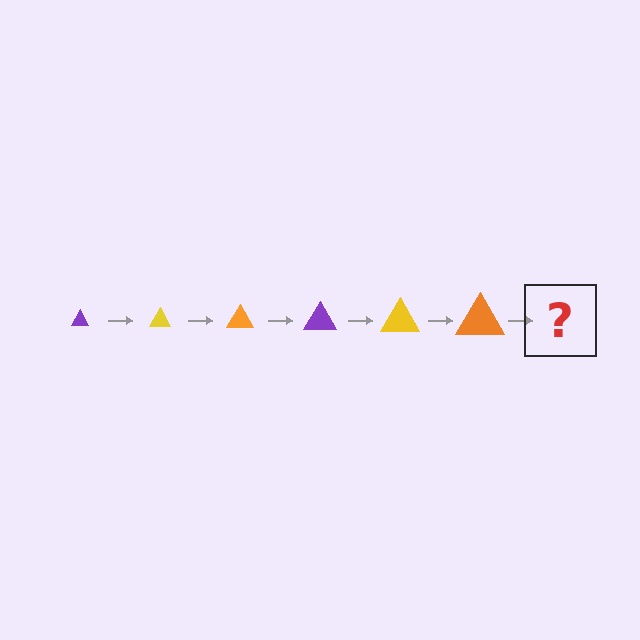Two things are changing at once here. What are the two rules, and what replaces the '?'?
The two rules are that the triangle grows larger each step and the color cycles through purple, yellow, and orange. The '?' should be a purple triangle, larger than the previous one.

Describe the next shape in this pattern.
It should be a purple triangle, larger than the previous one.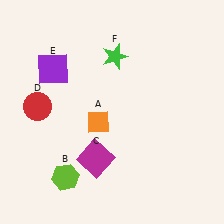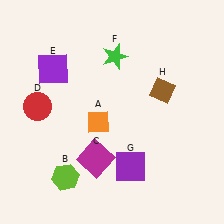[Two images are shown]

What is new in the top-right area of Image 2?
A brown diamond (H) was added in the top-right area of Image 2.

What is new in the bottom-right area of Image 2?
A purple square (G) was added in the bottom-right area of Image 2.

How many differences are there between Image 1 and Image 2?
There are 2 differences between the two images.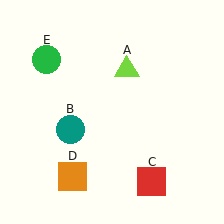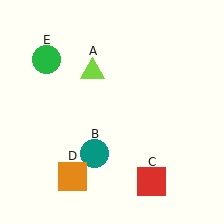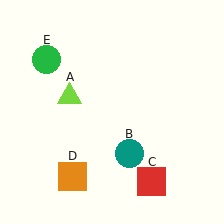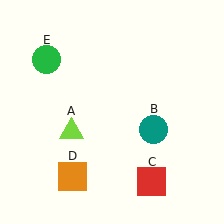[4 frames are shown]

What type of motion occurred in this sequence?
The lime triangle (object A), teal circle (object B) rotated counterclockwise around the center of the scene.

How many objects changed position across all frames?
2 objects changed position: lime triangle (object A), teal circle (object B).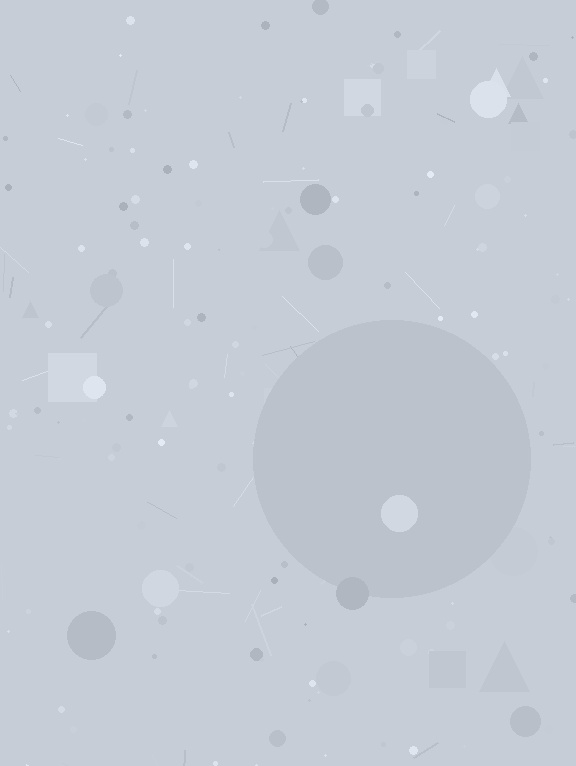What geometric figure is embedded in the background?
A circle is embedded in the background.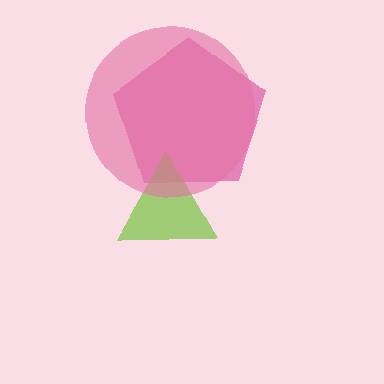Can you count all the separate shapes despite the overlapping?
Yes, there are 3 separate shapes.